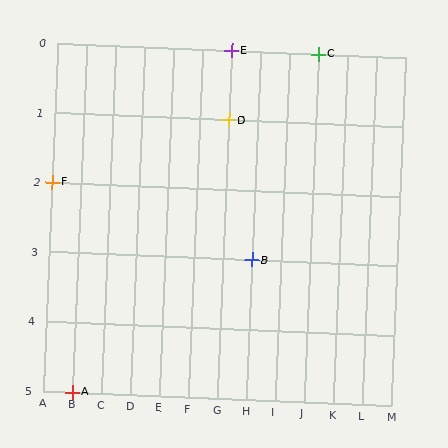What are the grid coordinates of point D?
Point D is at grid coordinates (G, 1).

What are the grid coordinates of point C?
Point C is at grid coordinates (J, 0).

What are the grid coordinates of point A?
Point A is at grid coordinates (B, 5).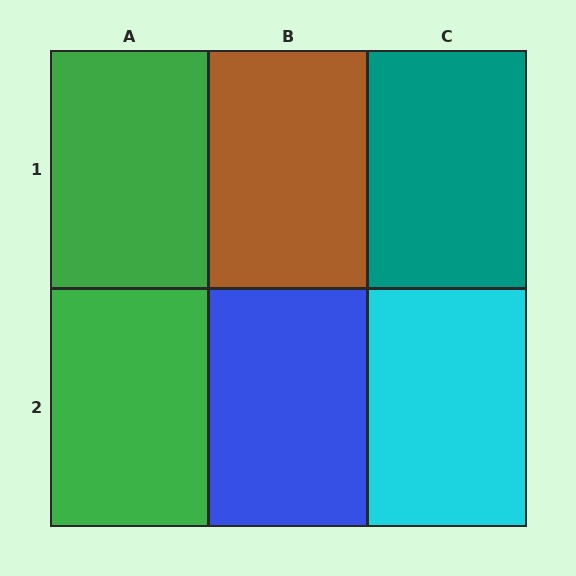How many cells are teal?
1 cell is teal.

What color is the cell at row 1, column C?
Teal.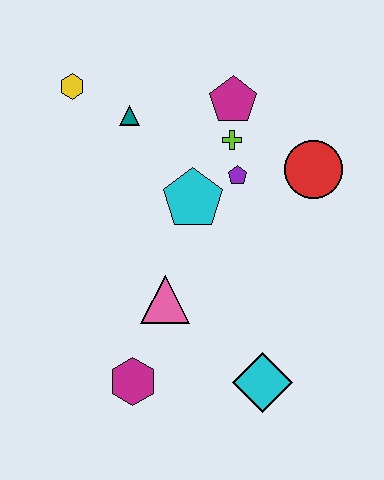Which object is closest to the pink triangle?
The magenta hexagon is closest to the pink triangle.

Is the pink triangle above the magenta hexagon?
Yes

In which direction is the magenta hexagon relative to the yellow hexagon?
The magenta hexagon is below the yellow hexagon.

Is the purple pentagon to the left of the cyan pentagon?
No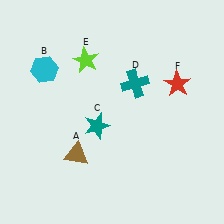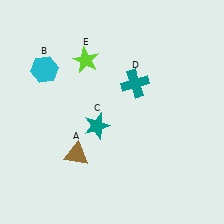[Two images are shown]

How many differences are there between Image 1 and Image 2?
There is 1 difference between the two images.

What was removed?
The red star (F) was removed in Image 2.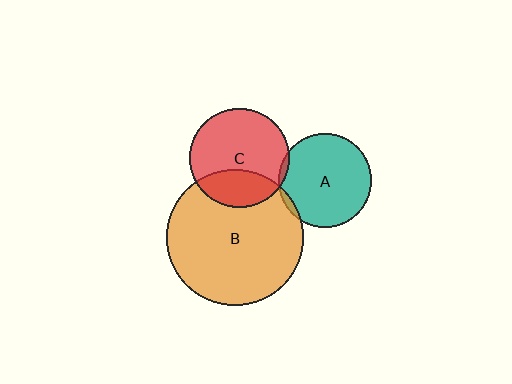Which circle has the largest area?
Circle B (orange).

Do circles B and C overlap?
Yes.